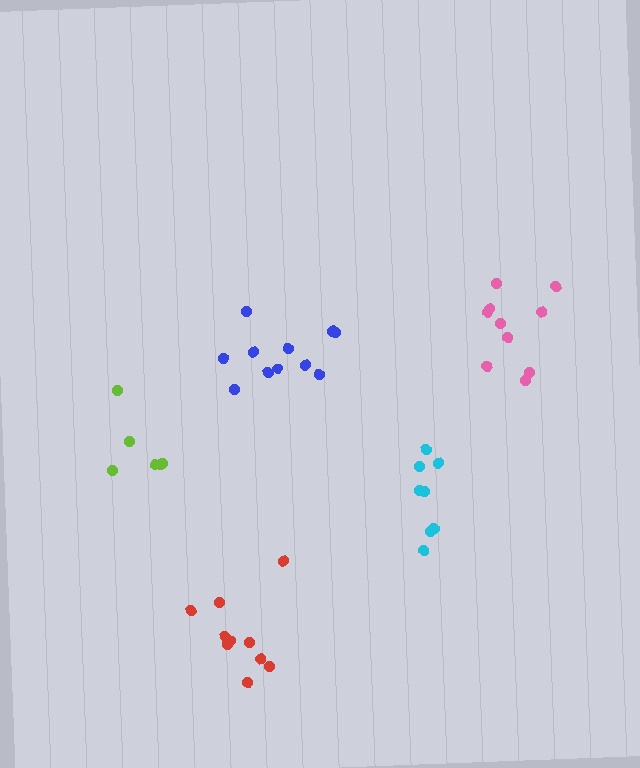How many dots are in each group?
Group 1: 8 dots, Group 2: 11 dots, Group 3: 11 dots, Group 4: 6 dots, Group 5: 10 dots (46 total).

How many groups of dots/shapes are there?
There are 5 groups.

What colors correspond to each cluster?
The clusters are colored: cyan, red, blue, lime, pink.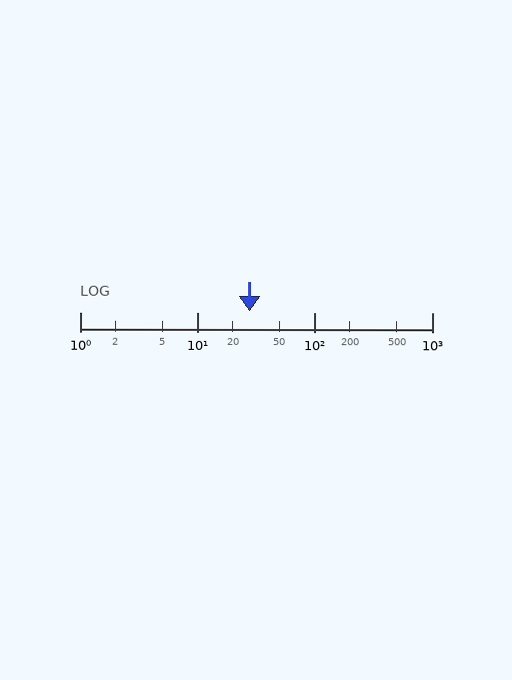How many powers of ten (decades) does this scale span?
The scale spans 3 decades, from 1 to 1000.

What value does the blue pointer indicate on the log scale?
The pointer indicates approximately 28.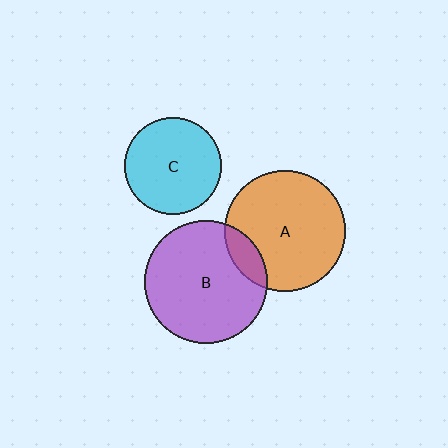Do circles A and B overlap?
Yes.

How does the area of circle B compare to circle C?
Approximately 1.6 times.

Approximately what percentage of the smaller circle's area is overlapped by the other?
Approximately 15%.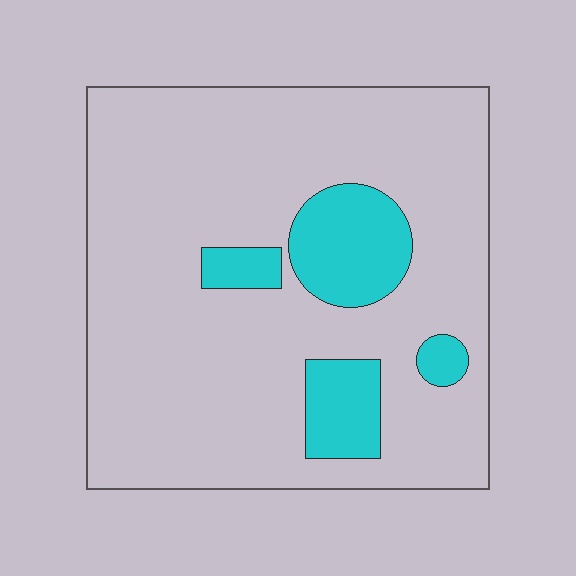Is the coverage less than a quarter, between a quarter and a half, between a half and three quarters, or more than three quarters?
Less than a quarter.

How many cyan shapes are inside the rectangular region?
4.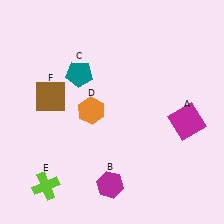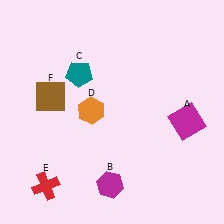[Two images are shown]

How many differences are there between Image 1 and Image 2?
There is 1 difference between the two images.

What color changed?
The cross (E) changed from lime in Image 1 to red in Image 2.